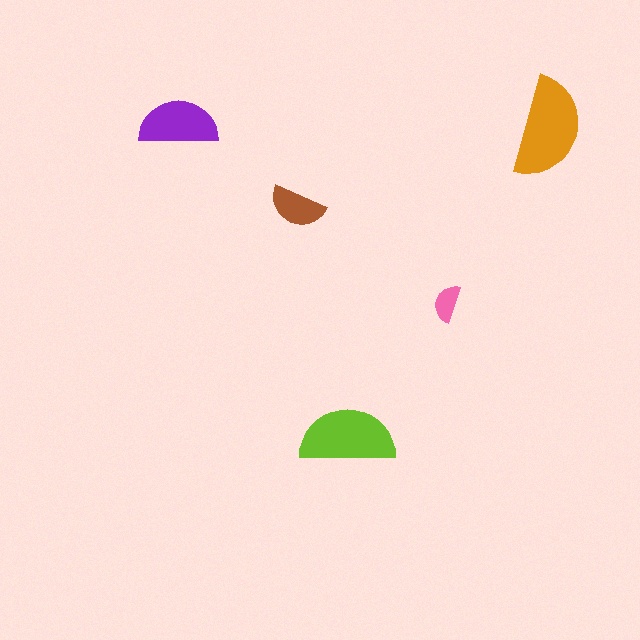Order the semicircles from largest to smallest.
the orange one, the lime one, the purple one, the brown one, the pink one.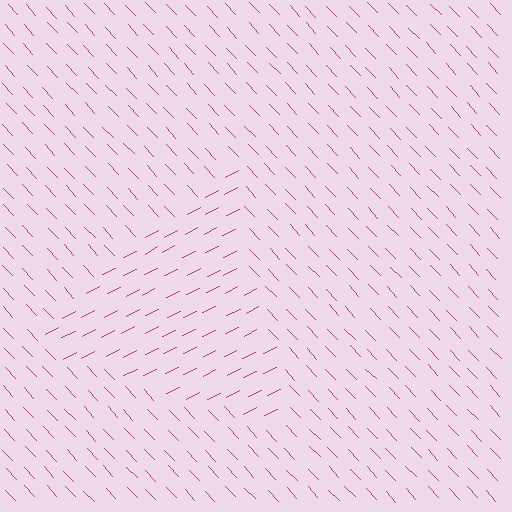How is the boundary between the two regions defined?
The boundary is defined purely by a change in line orientation (approximately 74 degrees difference). All lines are the same color and thickness.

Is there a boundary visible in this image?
Yes, there is a texture boundary formed by a change in line orientation.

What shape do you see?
I see a triangle.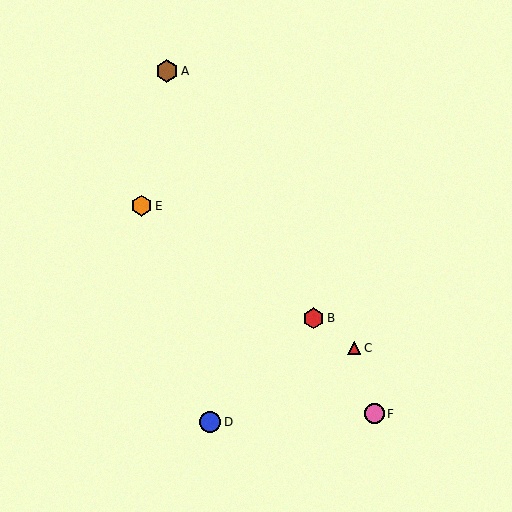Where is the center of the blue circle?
The center of the blue circle is at (210, 422).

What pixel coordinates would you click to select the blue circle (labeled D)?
Click at (210, 422) to select the blue circle D.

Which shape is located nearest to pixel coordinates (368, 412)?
The pink circle (labeled F) at (375, 414) is nearest to that location.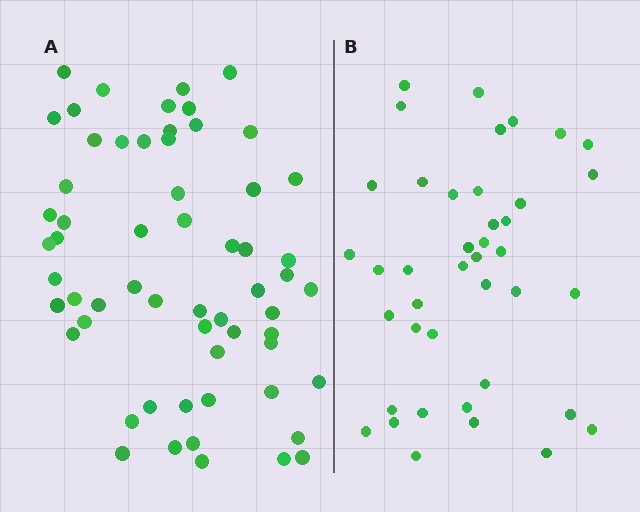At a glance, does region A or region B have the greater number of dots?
Region A (the left region) has more dots.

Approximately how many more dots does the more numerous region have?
Region A has approximately 20 more dots than region B.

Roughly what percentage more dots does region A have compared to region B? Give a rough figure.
About 45% more.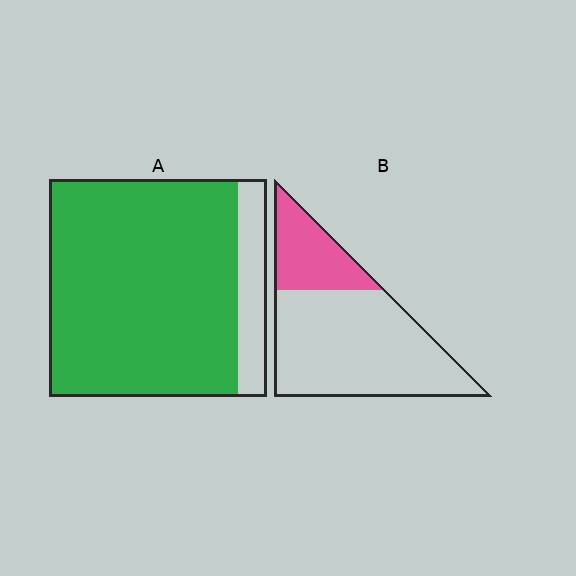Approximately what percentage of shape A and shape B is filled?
A is approximately 85% and B is approximately 25%.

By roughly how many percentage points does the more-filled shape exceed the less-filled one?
By roughly 60 percentage points (A over B).